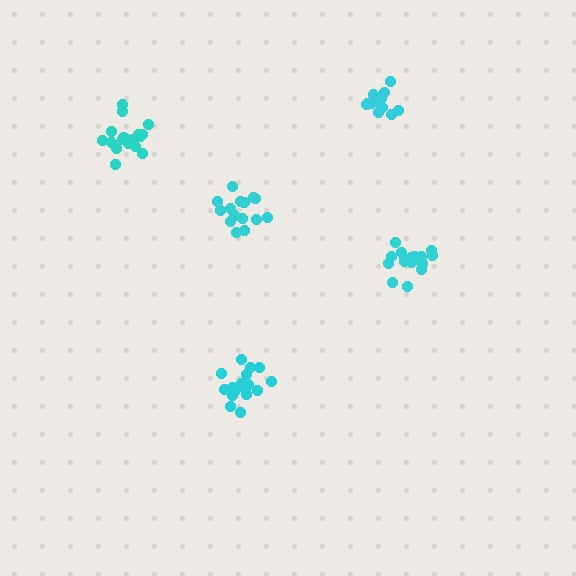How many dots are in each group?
Group 1: 16 dots, Group 2: 17 dots, Group 3: 12 dots, Group 4: 18 dots, Group 5: 16 dots (79 total).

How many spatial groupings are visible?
There are 5 spatial groupings.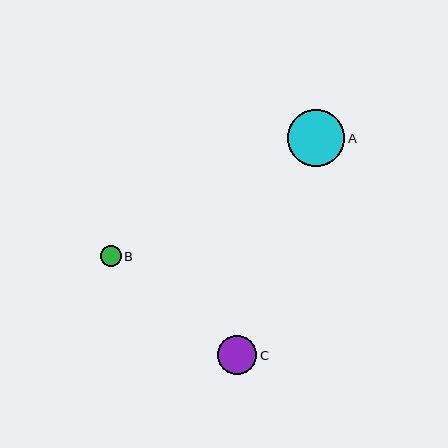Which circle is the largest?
Circle A is the largest with a size of approximately 57 pixels.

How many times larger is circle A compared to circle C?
Circle A is approximately 1.5 times the size of circle C.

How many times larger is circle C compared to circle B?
Circle C is approximately 1.9 times the size of circle B.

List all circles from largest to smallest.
From largest to smallest: A, C, B.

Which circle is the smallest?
Circle B is the smallest with a size of approximately 21 pixels.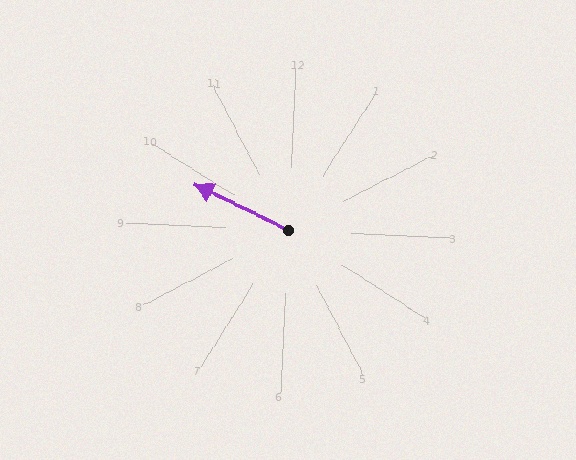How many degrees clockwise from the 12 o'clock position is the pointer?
Approximately 293 degrees.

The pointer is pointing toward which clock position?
Roughly 10 o'clock.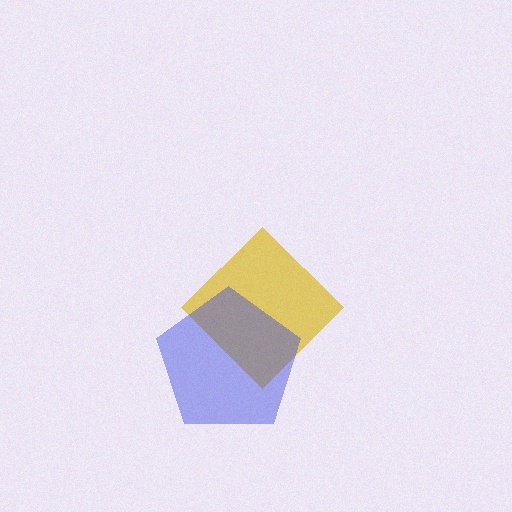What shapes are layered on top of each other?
The layered shapes are: a yellow diamond, a blue pentagon.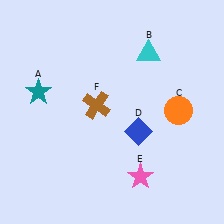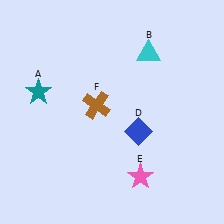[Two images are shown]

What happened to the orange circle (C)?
The orange circle (C) was removed in Image 2. It was in the top-right area of Image 1.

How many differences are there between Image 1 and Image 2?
There is 1 difference between the two images.